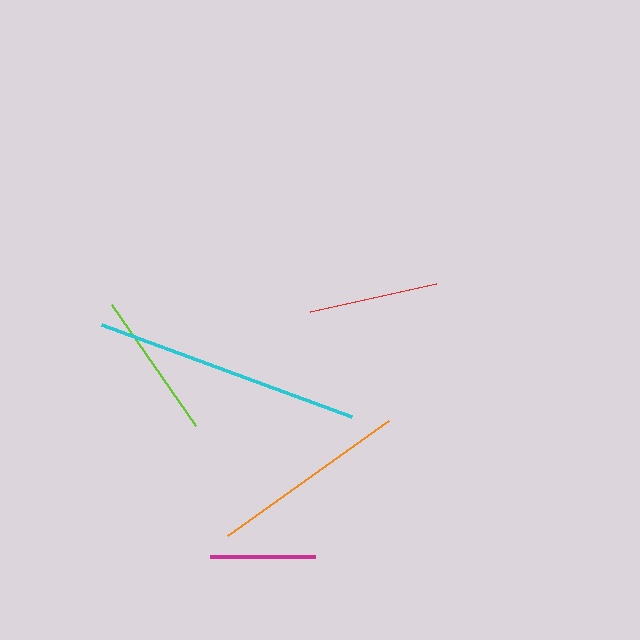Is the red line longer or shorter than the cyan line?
The cyan line is longer than the red line.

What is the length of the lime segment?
The lime segment is approximately 147 pixels long.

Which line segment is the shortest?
The magenta line is the shortest at approximately 105 pixels.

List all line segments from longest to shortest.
From longest to shortest: cyan, orange, lime, red, magenta.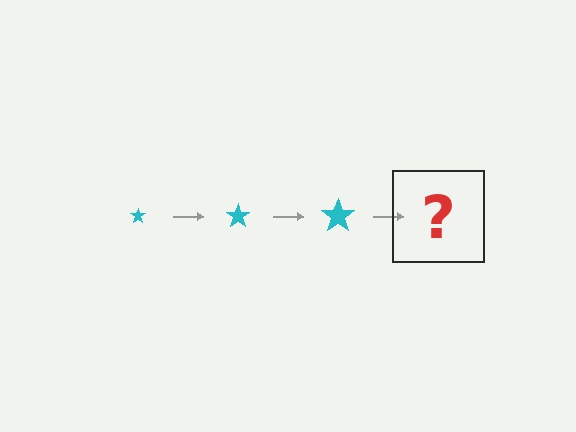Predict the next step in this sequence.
The next step is a cyan star, larger than the previous one.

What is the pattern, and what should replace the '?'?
The pattern is that the star gets progressively larger each step. The '?' should be a cyan star, larger than the previous one.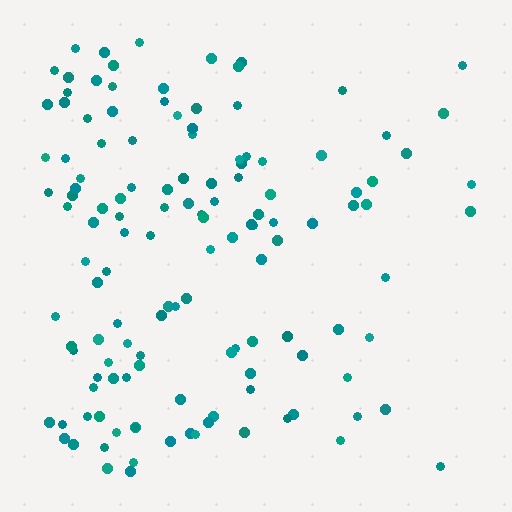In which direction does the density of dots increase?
From right to left, with the left side densest.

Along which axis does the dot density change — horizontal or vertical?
Horizontal.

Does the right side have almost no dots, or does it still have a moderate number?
Still a moderate number, just noticeably fewer than the left.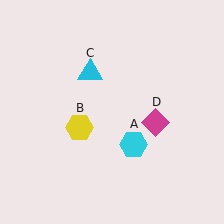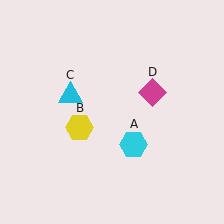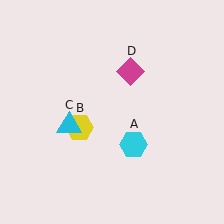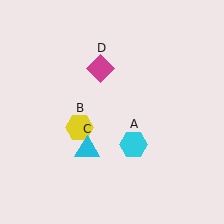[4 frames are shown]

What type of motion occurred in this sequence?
The cyan triangle (object C), magenta diamond (object D) rotated counterclockwise around the center of the scene.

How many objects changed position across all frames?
2 objects changed position: cyan triangle (object C), magenta diamond (object D).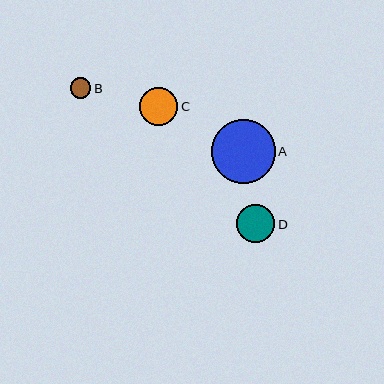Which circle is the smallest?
Circle B is the smallest with a size of approximately 21 pixels.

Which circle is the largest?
Circle A is the largest with a size of approximately 64 pixels.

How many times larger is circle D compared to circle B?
Circle D is approximately 1.9 times the size of circle B.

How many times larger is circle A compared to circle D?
Circle A is approximately 1.7 times the size of circle D.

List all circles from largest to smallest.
From largest to smallest: A, C, D, B.